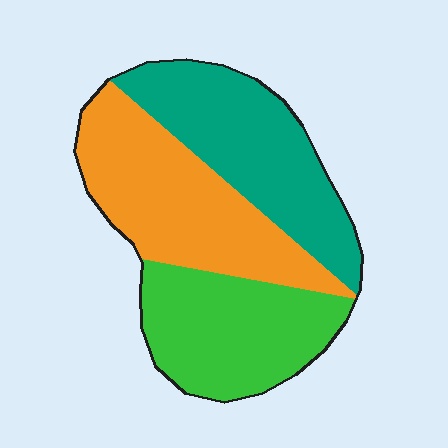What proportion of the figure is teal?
Teal takes up about one third (1/3) of the figure.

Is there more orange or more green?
Orange.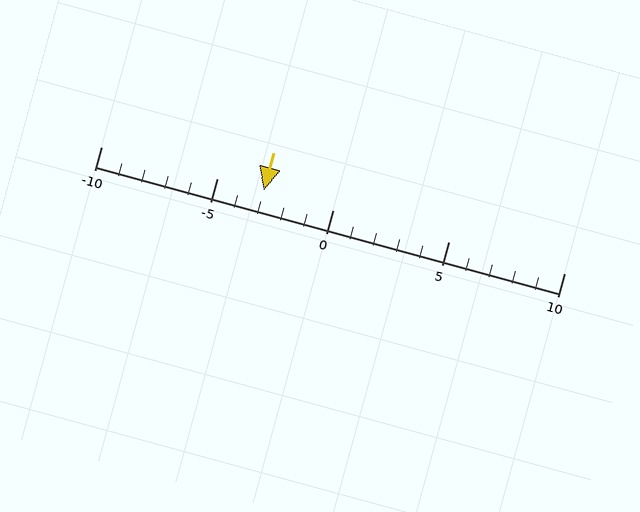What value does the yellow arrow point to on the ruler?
The yellow arrow points to approximately -3.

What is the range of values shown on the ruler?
The ruler shows values from -10 to 10.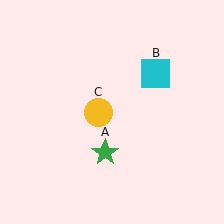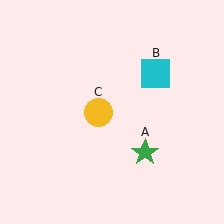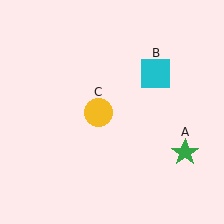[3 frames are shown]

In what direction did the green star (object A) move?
The green star (object A) moved right.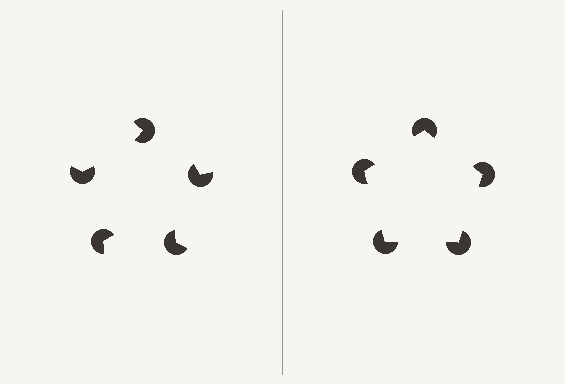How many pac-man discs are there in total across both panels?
10 — 5 on each side.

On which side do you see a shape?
An illusory pentagon appears on the right side. On the left side the wedge cuts are rotated, so no coherent shape forms.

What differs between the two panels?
The pac-man discs are positioned identically on both sides; only the wedge orientations differ. On the right they align to a pentagon; on the left they are misaligned.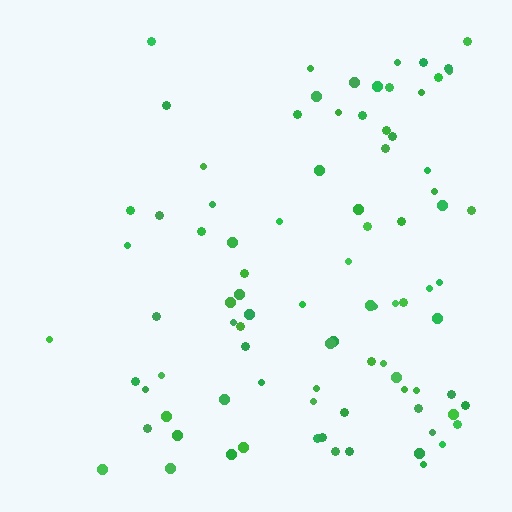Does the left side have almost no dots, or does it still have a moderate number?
Still a moderate number, just noticeably fewer than the right.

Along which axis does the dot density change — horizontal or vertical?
Horizontal.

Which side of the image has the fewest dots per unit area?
The left.